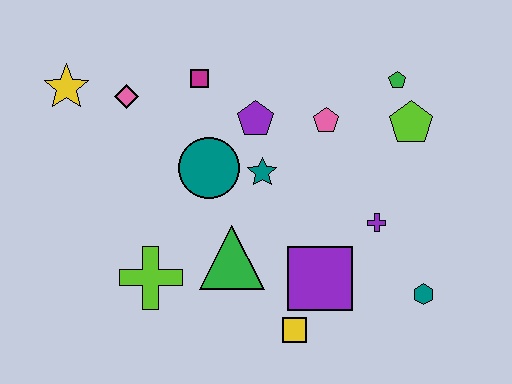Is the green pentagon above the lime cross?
Yes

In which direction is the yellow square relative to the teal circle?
The yellow square is below the teal circle.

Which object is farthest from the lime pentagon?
The yellow star is farthest from the lime pentagon.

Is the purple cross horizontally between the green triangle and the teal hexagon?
Yes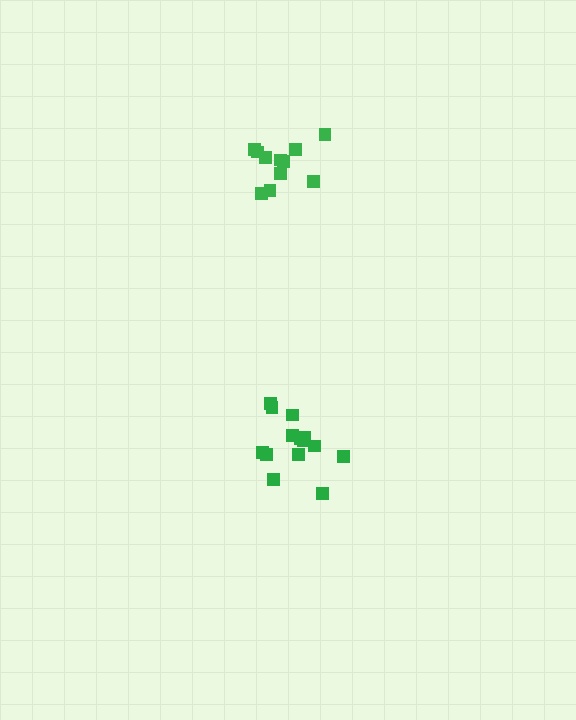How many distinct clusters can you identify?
There are 2 distinct clusters.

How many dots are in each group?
Group 1: 14 dots, Group 2: 11 dots (25 total).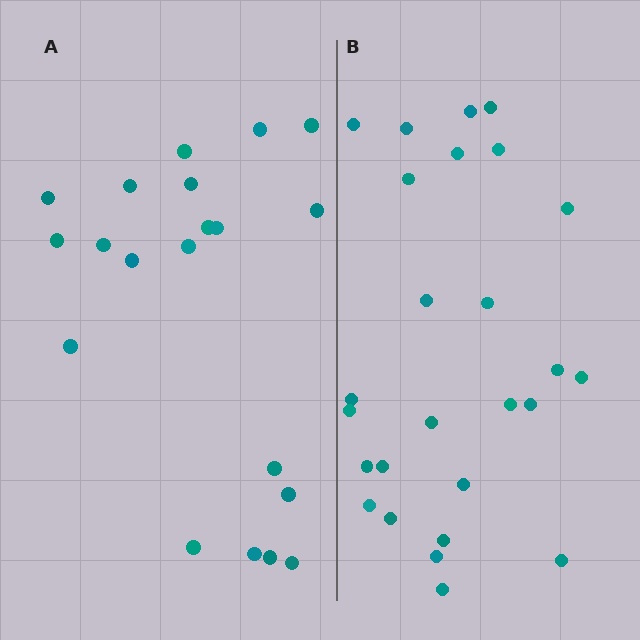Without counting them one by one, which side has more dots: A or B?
Region B (the right region) has more dots.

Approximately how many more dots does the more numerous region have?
Region B has about 6 more dots than region A.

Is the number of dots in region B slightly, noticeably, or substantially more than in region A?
Region B has noticeably more, but not dramatically so. The ratio is roughly 1.3 to 1.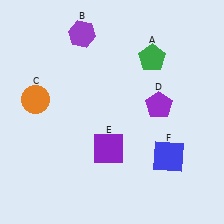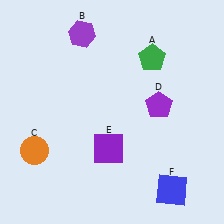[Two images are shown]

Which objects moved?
The objects that moved are: the orange circle (C), the blue square (F).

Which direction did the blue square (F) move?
The blue square (F) moved down.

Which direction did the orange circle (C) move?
The orange circle (C) moved down.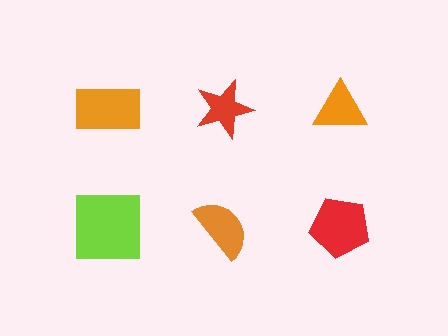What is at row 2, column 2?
An orange semicircle.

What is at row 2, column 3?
A red pentagon.